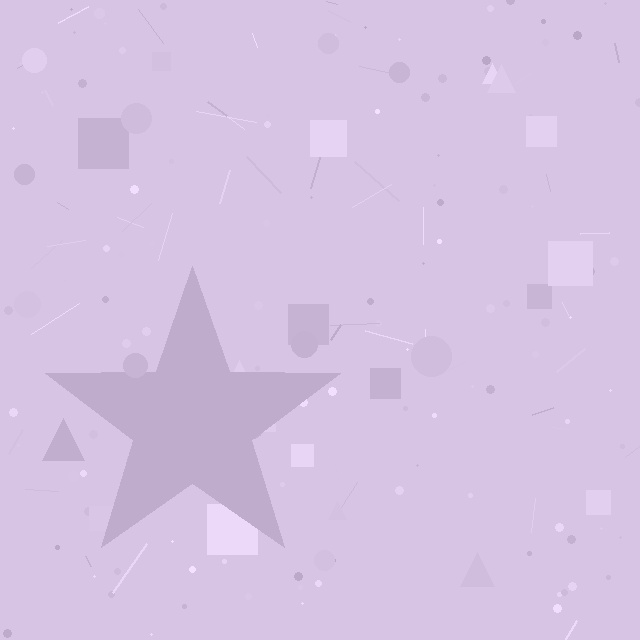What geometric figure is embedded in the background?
A star is embedded in the background.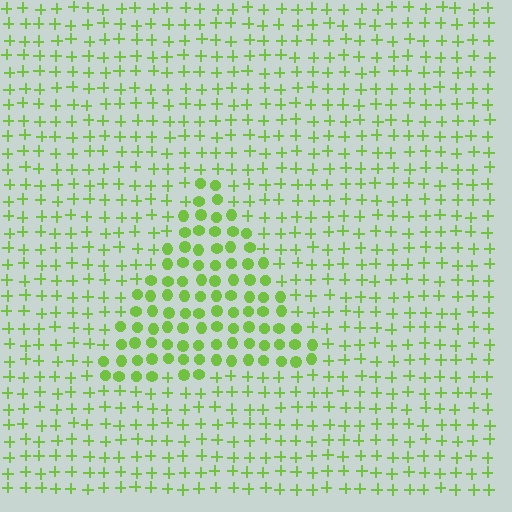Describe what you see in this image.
The image is filled with small lime elements arranged in a uniform grid. A triangle-shaped region contains circles, while the surrounding area contains plus signs. The boundary is defined purely by the change in element shape.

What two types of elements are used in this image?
The image uses circles inside the triangle region and plus signs outside it.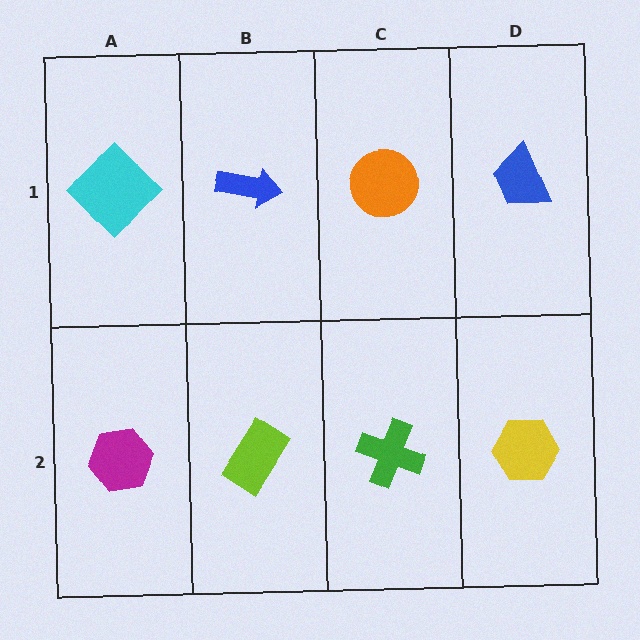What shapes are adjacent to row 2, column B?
A blue arrow (row 1, column B), a magenta hexagon (row 2, column A), a green cross (row 2, column C).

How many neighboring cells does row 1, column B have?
3.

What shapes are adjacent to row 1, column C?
A green cross (row 2, column C), a blue arrow (row 1, column B), a blue trapezoid (row 1, column D).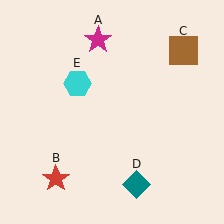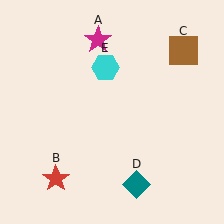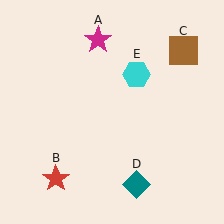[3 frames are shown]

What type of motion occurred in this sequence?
The cyan hexagon (object E) rotated clockwise around the center of the scene.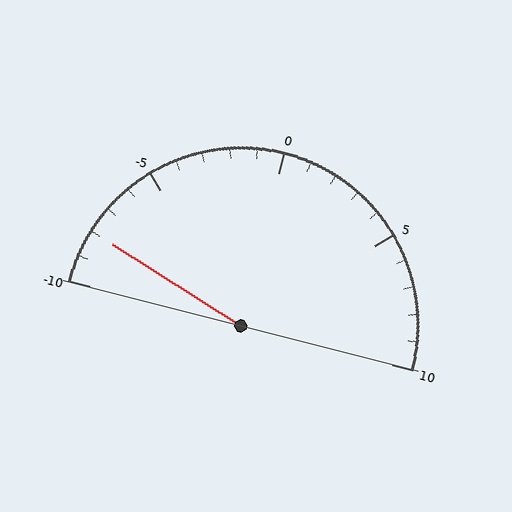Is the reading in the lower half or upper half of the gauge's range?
The reading is in the lower half of the range (-10 to 10).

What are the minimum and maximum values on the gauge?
The gauge ranges from -10 to 10.